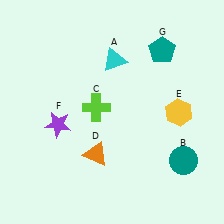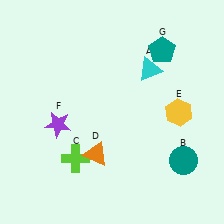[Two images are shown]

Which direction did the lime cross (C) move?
The lime cross (C) moved down.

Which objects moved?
The objects that moved are: the cyan triangle (A), the lime cross (C).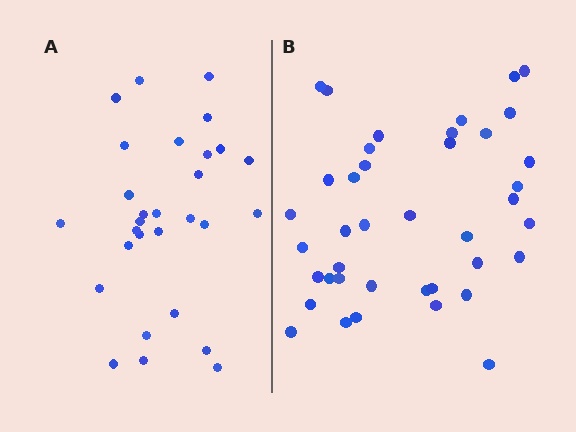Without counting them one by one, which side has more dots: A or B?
Region B (the right region) has more dots.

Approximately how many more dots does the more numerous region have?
Region B has roughly 12 or so more dots than region A.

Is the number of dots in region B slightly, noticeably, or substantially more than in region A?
Region B has noticeably more, but not dramatically so. The ratio is roughly 1.4 to 1.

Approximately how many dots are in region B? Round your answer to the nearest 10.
About 40 dots.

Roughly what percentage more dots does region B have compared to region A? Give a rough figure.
About 40% more.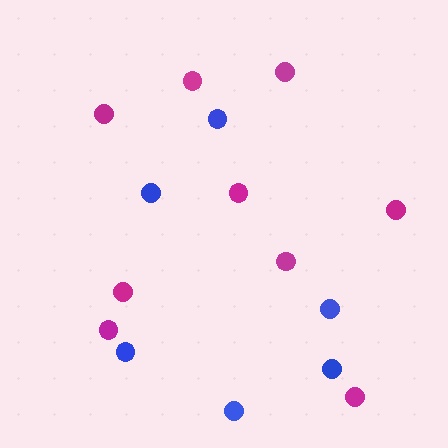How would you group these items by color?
There are 2 groups: one group of magenta circles (9) and one group of blue circles (6).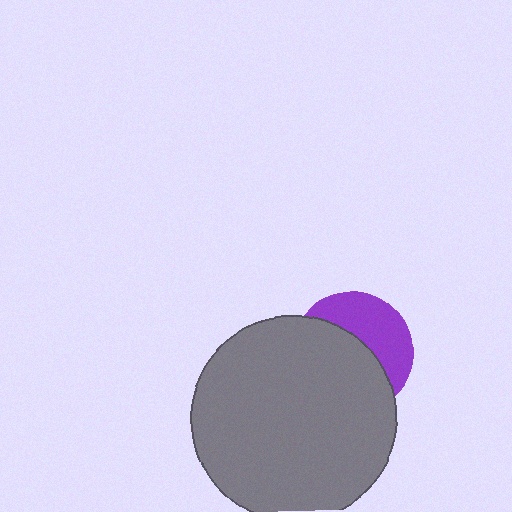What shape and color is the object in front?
The object in front is a gray circle.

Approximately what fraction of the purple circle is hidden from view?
Roughly 59% of the purple circle is hidden behind the gray circle.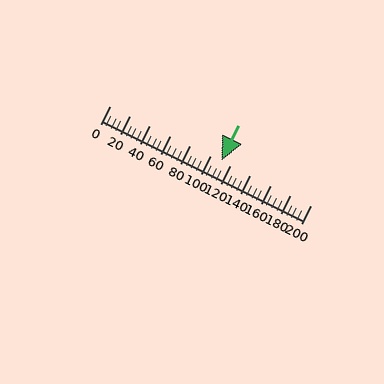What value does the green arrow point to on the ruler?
The green arrow points to approximately 111.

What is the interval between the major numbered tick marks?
The major tick marks are spaced 20 units apart.